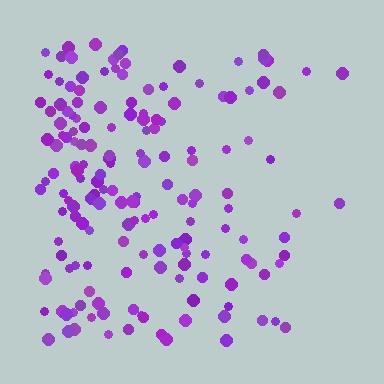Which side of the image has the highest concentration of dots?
The left.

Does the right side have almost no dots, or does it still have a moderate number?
Still a moderate number, just noticeably fewer than the left.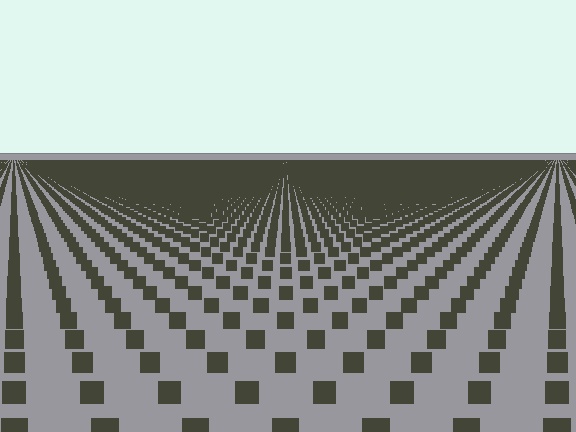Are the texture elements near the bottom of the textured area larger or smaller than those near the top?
Larger. Near the bottom, elements are closer to the viewer and appear at a bigger on-screen size.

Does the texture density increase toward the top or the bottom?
Density increases toward the top.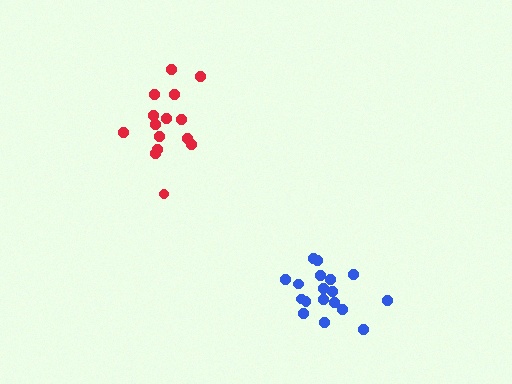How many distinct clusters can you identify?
There are 2 distinct clusters.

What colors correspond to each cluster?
The clusters are colored: blue, red.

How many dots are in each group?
Group 1: 18 dots, Group 2: 15 dots (33 total).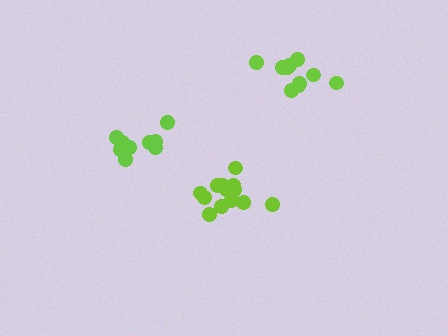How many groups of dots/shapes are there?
There are 3 groups.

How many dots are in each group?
Group 1: 10 dots, Group 2: 9 dots, Group 3: 13 dots (32 total).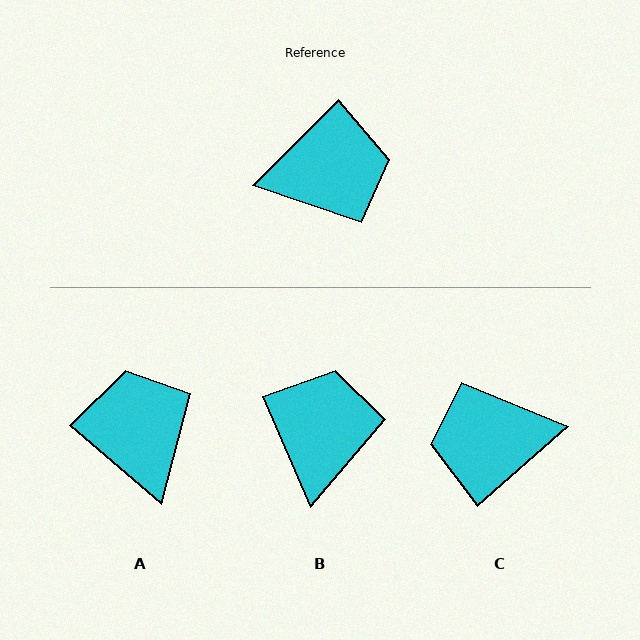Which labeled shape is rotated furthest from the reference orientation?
C, about 177 degrees away.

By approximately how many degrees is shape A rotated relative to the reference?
Approximately 94 degrees counter-clockwise.